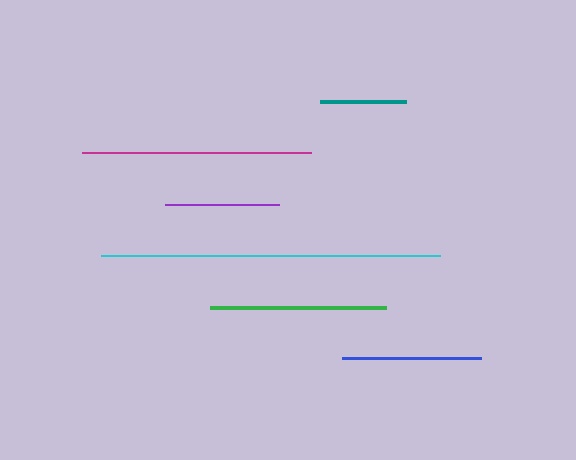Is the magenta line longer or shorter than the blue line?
The magenta line is longer than the blue line.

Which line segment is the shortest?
The teal line is the shortest at approximately 86 pixels.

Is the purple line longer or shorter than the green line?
The green line is longer than the purple line.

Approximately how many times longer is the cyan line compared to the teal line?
The cyan line is approximately 3.9 times the length of the teal line.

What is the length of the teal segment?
The teal segment is approximately 86 pixels long.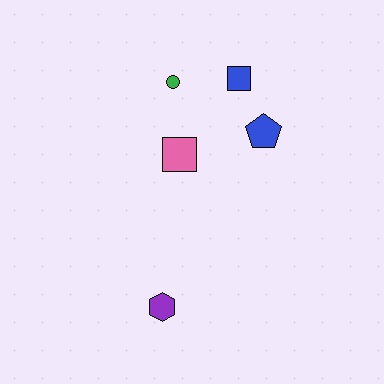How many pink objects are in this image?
There is 1 pink object.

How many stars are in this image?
There are no stars.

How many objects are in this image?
There are 5 objects.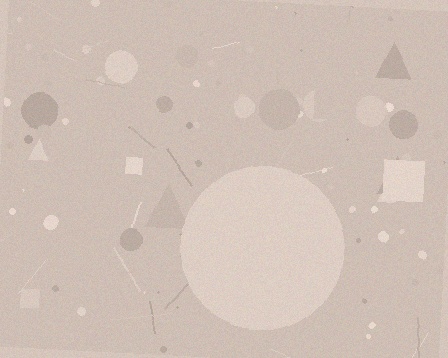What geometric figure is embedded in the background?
A circle is embedded in the background.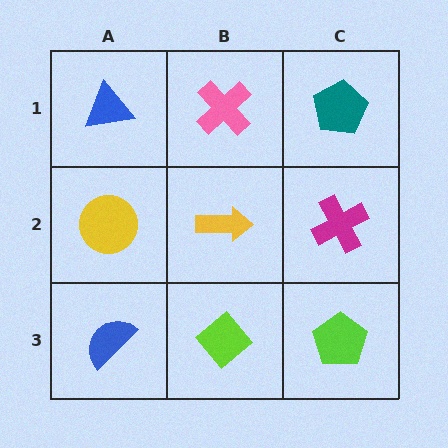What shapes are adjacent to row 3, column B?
A yellow arrow (row 2, column B), a blue semicircle (row 3, column A), a lime pentagon (row 3, column C).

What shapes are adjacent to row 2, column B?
A pink cross (row 1, column B), a lime diamond (row 3, column B), a yellow circle (row 2, column A), a magenta cross (row 2, column C).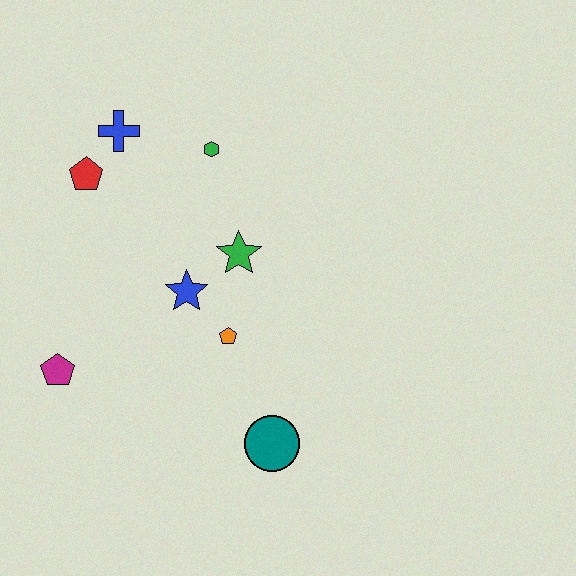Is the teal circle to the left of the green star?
No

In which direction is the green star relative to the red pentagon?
The green star is to the right of the red pentagon.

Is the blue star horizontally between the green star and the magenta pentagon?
Yes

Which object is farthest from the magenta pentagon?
The green hexagon is farthest from the magenta pentagon.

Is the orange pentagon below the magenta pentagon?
No